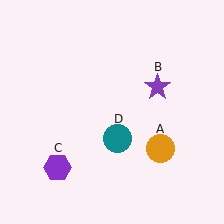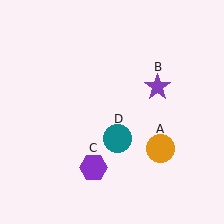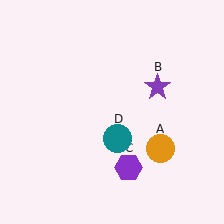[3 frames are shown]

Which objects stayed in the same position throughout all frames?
Orange circle (object A) and purple star (object B) and teal circle (object D) remained stationary.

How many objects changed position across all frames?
1 object changed position: purple hexagon (object C).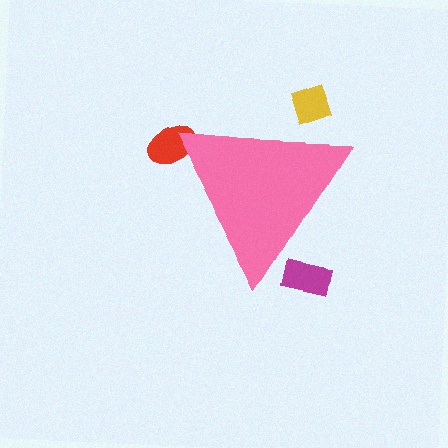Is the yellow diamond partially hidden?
Yes, the yellow diamond is partially hidden behind the pink triangle.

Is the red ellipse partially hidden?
Yes, the red ellipse is partially hidden behind the pink triangle.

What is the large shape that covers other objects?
A pink triangle.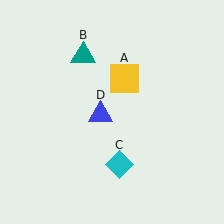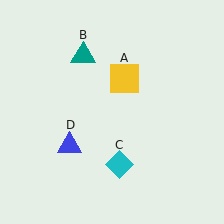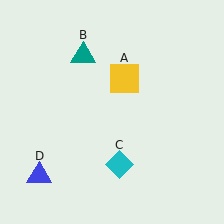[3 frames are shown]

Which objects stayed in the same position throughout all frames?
Yellow square (object A) and teal triangle (object B) and cyan diamond (object C) remained stationary.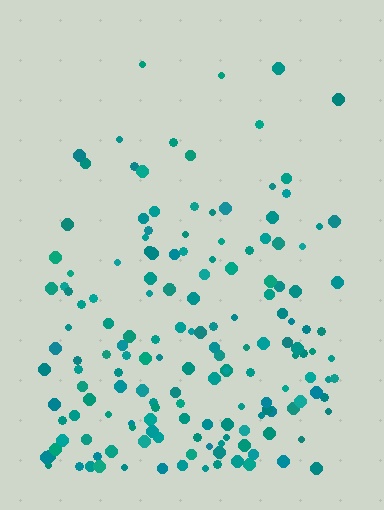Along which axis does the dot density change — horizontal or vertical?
Vertical.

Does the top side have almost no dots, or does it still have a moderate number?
Still a moderate number, just noticeably fewer than the bottom.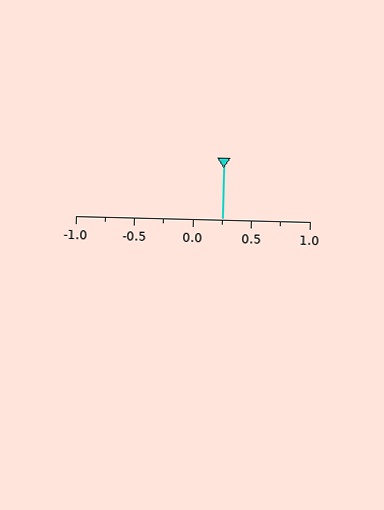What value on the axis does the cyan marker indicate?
The marker indicates approximately 0.25.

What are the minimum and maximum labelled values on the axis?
The axis runs from -1.0 to 1.0.